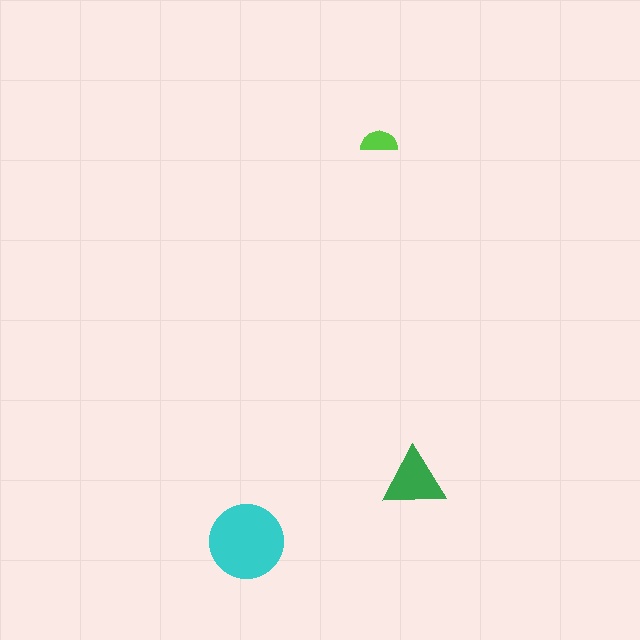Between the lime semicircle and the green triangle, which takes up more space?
The green triangle.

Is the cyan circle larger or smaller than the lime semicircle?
Larger.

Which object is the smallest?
The lime semicircle.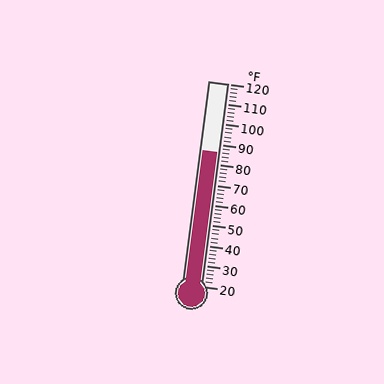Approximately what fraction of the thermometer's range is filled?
The thermometer is filled to approximately 65% of its range.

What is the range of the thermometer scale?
The thermometer scale ranges from 20°F to 120°F.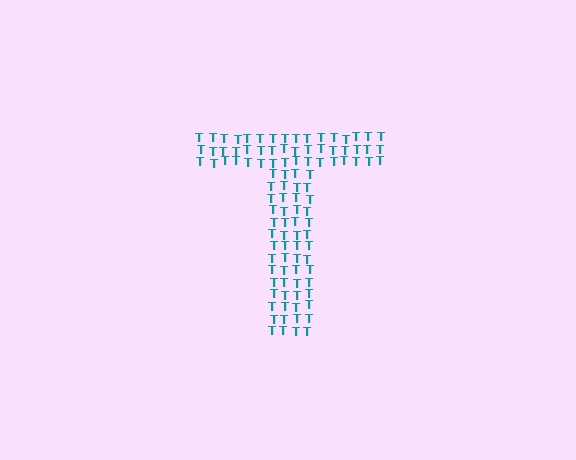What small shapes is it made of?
It is made of small letter T's.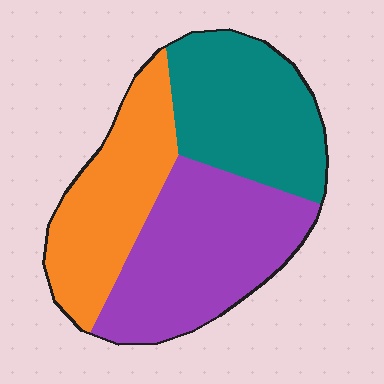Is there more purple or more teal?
Purple.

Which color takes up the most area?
Purple, at roughly 40%.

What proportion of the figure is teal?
Teal takes up between a quarter and a half of the figure.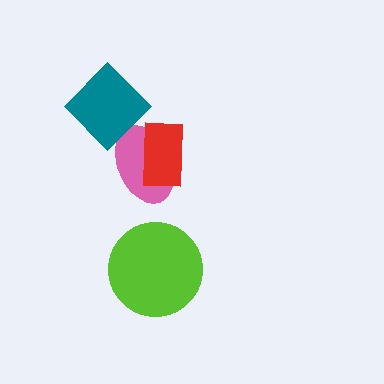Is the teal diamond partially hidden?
No, no other shape covers it.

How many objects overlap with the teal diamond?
1 object overlaps with the teal diamond.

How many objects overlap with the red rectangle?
1 object overlaps with the red rectangle.